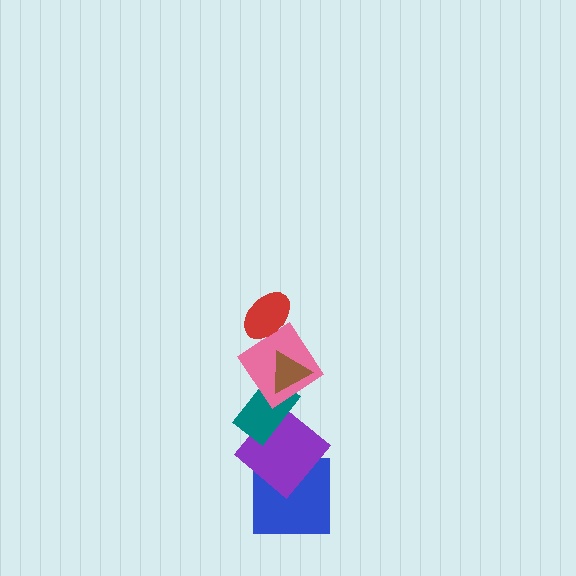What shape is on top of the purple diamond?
The teal rectangle is on top of the purple diamond.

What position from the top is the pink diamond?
The pink diamond is 3rd from the top.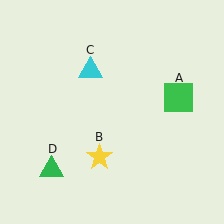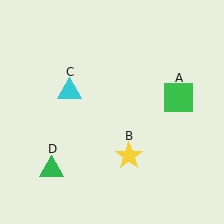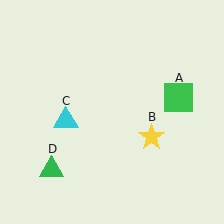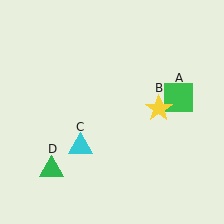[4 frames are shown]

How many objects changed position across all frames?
2 objects changed position: yellow star (object B), cyan triangle (object C).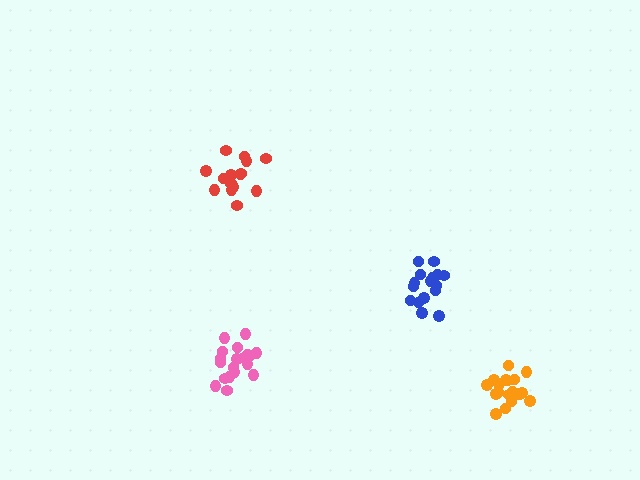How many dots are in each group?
Group 1: 16 dots, Group 2: 19 dots, Group 3: 19 dots, Group 4: 16 dots (70 total).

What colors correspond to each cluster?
The clusters are colored: red, pink, orange, blue.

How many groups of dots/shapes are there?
There are 4 groups.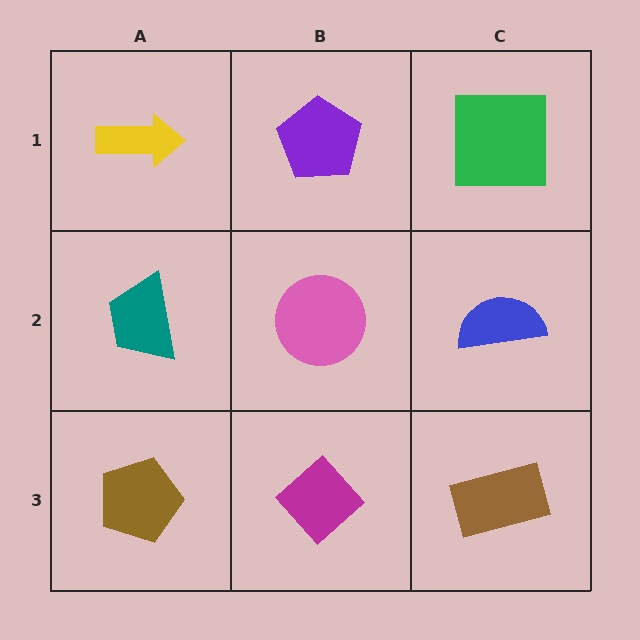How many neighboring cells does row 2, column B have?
4.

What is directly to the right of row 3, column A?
A magenta diamond.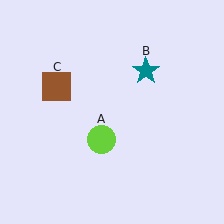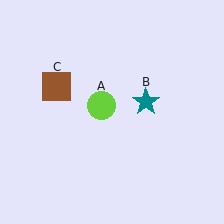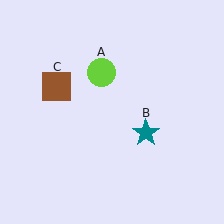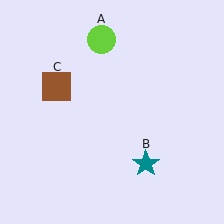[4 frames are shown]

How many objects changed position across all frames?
2 objects changed position: lime circle (object A), teal star (object B).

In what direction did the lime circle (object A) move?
The lime circle (object A) moved up.